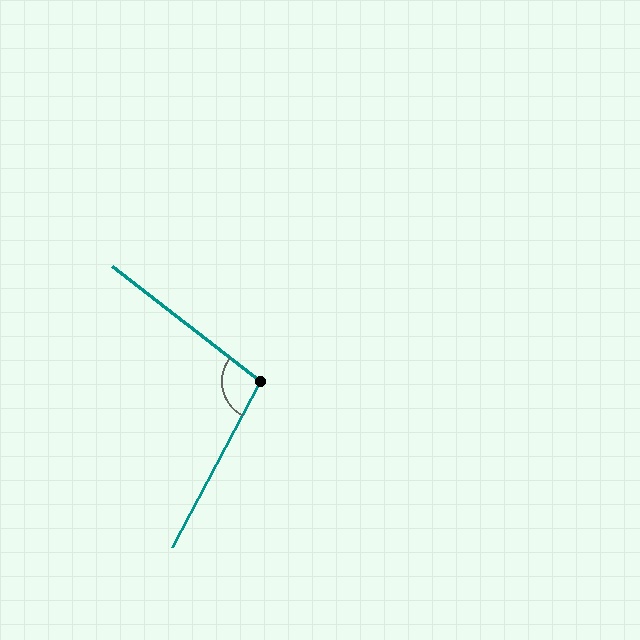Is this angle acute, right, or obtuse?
It is obtuse.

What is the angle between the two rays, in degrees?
Approximately 100 degrees.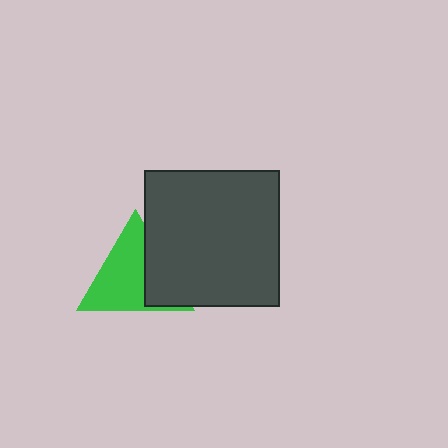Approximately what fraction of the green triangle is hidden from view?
Roughly 34% of the green triangle is hidden behind the dark gray square.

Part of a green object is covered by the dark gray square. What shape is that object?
It is a triangle.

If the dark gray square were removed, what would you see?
You would see the complete green triangle.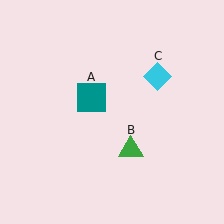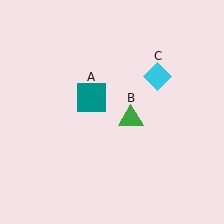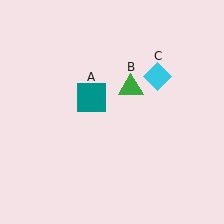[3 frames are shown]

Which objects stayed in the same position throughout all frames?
Teal square (object A) and cyan diamond (object C) remained stationary.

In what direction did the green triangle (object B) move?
The green triangle (object B) moved up.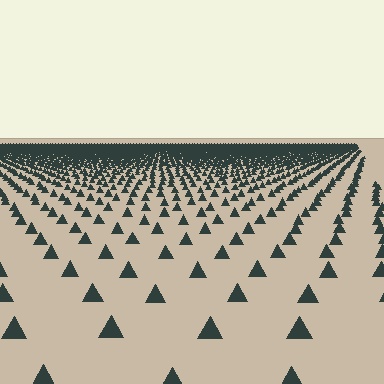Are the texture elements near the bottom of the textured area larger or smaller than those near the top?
Larger. Near the bottom, elements are closer to the viewer and appear at a bigger on-screen size.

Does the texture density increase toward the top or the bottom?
Density increases toward the top.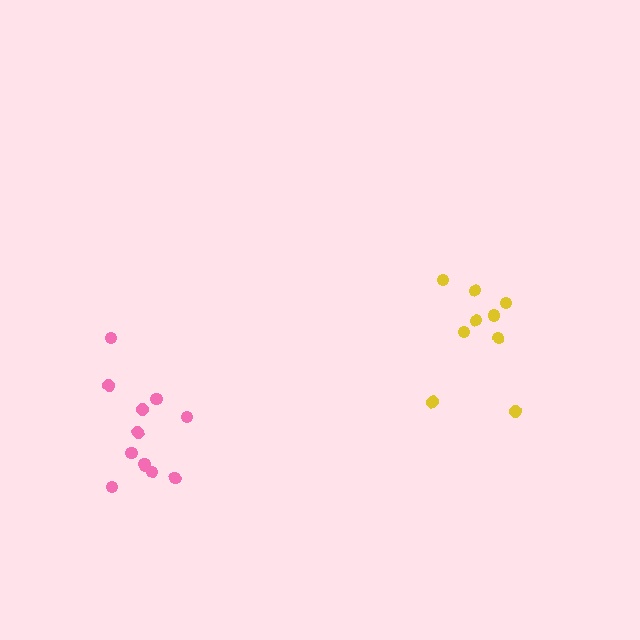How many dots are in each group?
Group 1: 12 dots, Group 2: 9 dots (21 total).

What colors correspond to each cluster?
The clusters are colored: pink, yellow.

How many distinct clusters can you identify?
There are 2 distinct clusters.